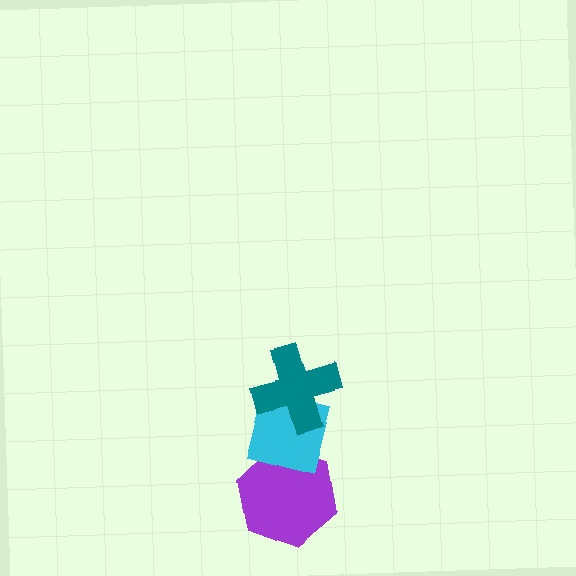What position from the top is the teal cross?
The teal cross is 1st from the top.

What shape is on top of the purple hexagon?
The cyan square is on top of the purple hexagon.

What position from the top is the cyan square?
The cyan square is 2nd from the top.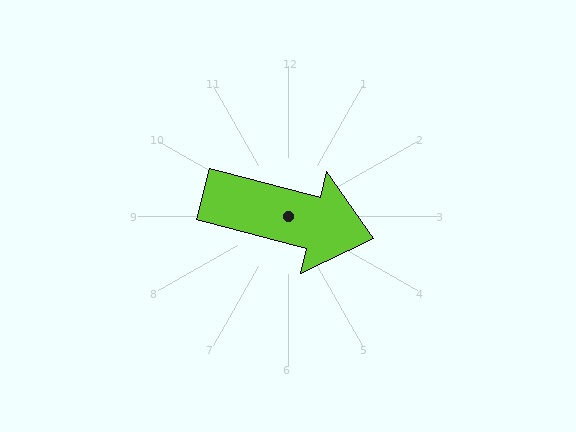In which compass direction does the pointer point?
East.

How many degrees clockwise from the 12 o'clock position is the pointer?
Approximately 105 degrees.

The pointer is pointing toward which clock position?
Roughly 3 o'clock.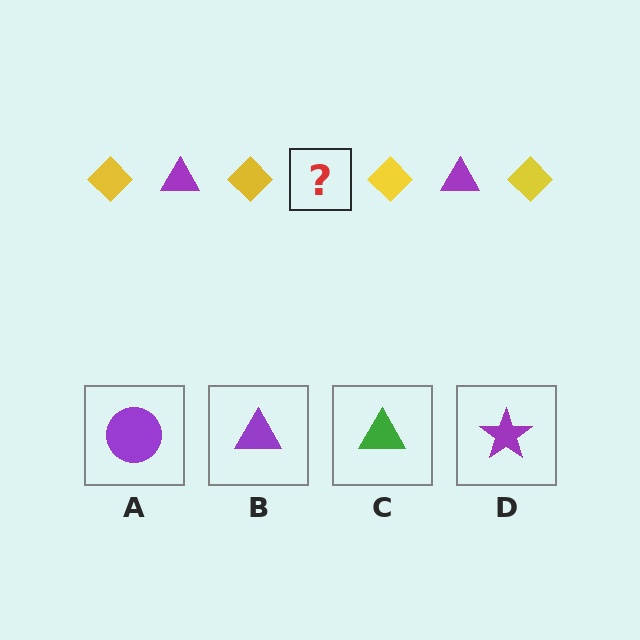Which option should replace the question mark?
Option B.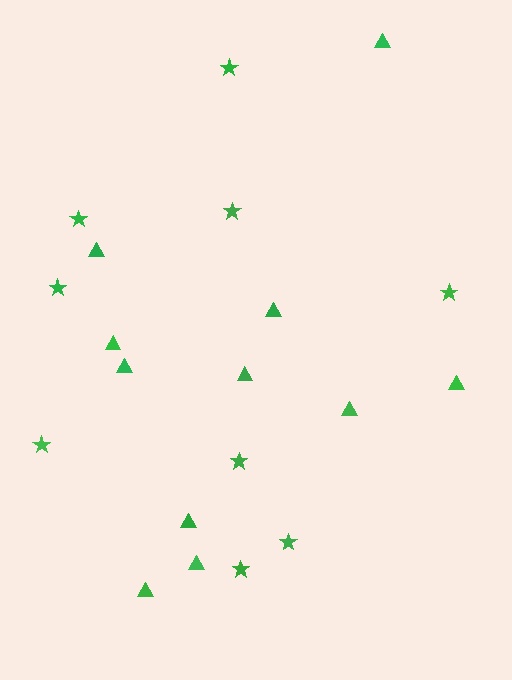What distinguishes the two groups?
There are 2 groups: one group of stars (9) and one group of triangles (11).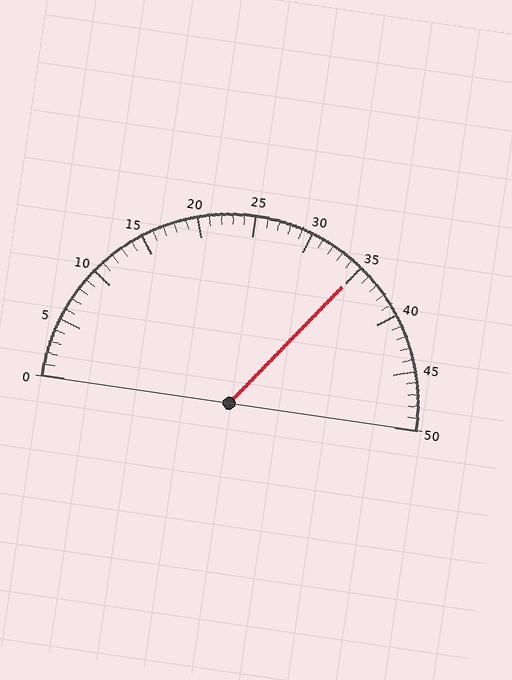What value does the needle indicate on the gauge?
The needle indicates approximately 35.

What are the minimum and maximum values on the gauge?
The gauge ranges from 0 to 50.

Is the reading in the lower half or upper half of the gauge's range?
The reading is in the upper half of the range (0 to 50).